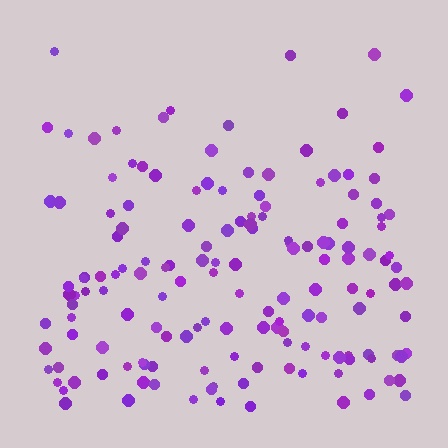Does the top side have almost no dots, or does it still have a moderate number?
Still a moderate number, just noticeably fewer than the bottom.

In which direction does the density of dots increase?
From top to bottom, with the bottom side densest.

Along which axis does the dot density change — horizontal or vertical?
Vertical.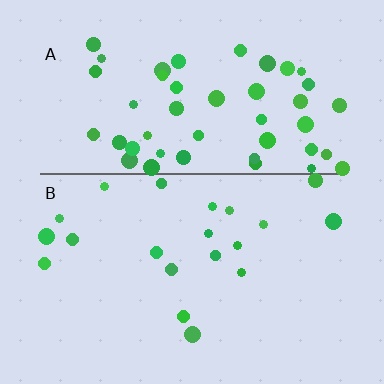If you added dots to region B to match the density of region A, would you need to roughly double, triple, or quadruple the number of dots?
Approximately double.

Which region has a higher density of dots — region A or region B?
A (the top).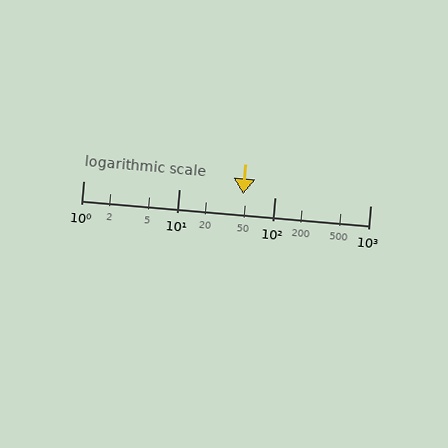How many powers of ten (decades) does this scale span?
The scale spans 3 decades, from 1 to 1000.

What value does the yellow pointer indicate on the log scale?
The pointer indicates approximately 47.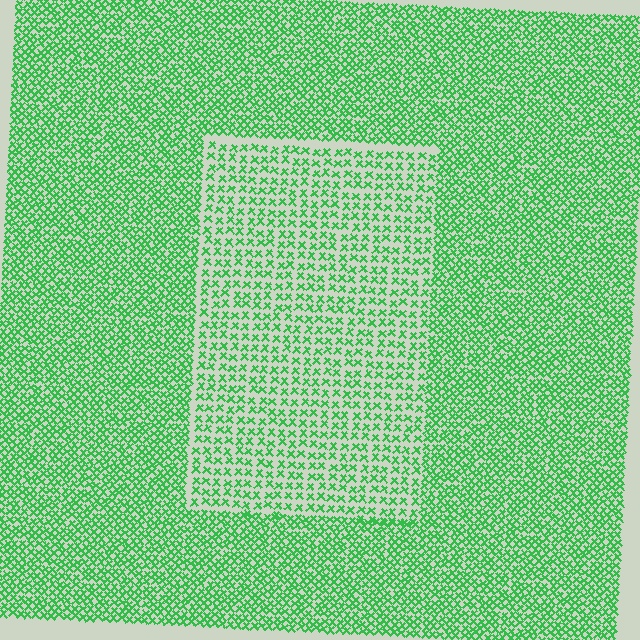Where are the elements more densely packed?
The elements are more densely packed outside the rectangle boundary.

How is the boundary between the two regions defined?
The boundary is defined by a change in element density (approximately 1.8x ratio). All elements are the same color, size, and shape.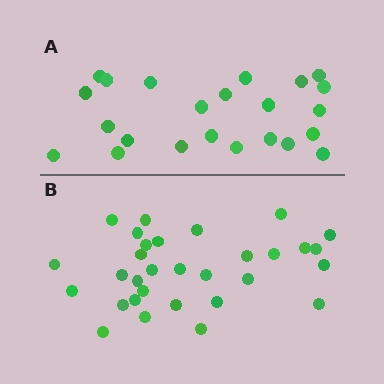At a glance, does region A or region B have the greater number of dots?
Region B (the bottom region) has more dots.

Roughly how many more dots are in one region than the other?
Region B has roughly 8 or so more dots than region A.